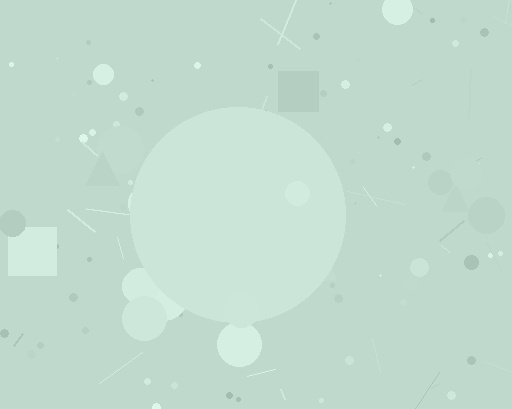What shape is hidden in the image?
A circle is hidden in the image.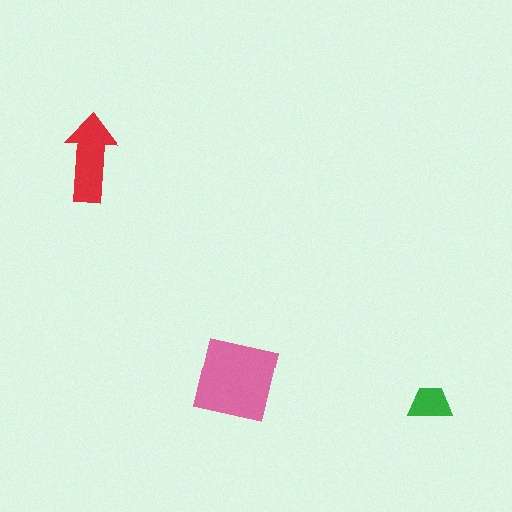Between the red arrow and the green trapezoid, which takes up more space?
The red arrow.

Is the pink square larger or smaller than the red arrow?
Larger.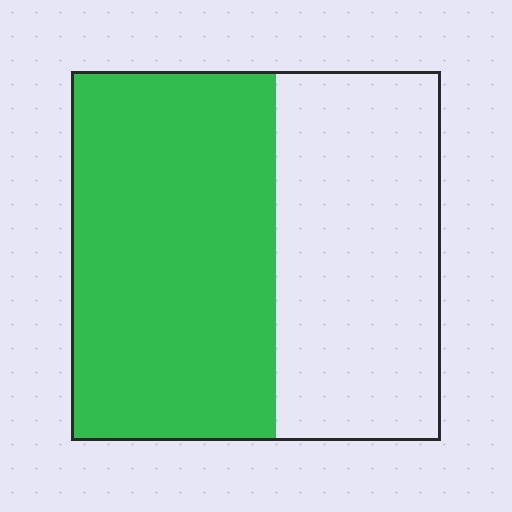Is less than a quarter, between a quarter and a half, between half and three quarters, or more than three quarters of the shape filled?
Between half and three quarters.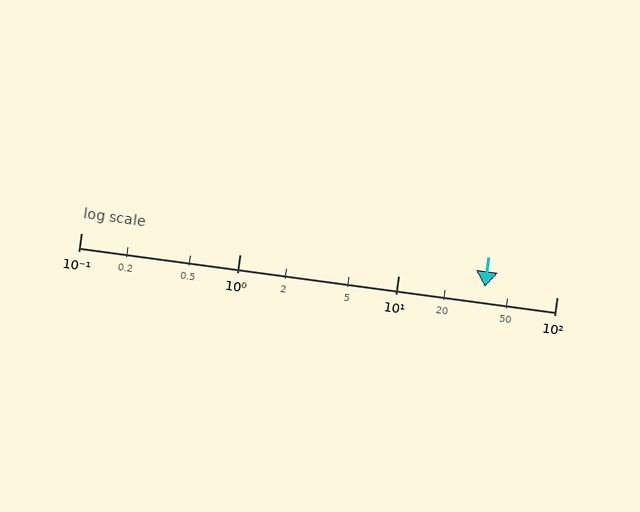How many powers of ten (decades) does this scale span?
The scale spans 3 decades, from 0.1 to 100.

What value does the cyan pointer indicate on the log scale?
The pointer indicates approximately 35.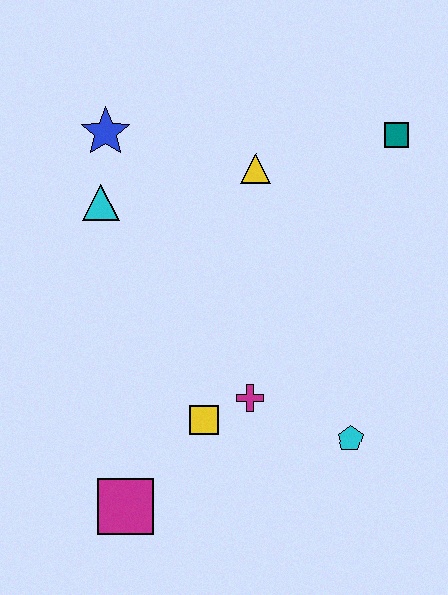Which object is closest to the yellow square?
The magenta cross is closest to the yellow square.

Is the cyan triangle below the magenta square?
No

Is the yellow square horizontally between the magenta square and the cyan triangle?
No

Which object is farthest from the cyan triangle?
The cyan pentagon is farthest from the cyan triangle.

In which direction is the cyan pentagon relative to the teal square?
The cyan pentagon is below the teal square.